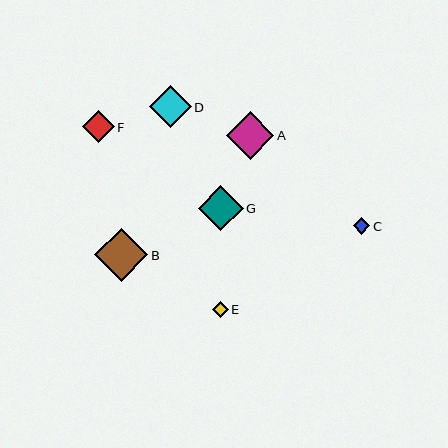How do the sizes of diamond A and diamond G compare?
Diamond A and diamond G are approximately the same size.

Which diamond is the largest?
Diamond B is the largest with a size of approximately 53 pixels.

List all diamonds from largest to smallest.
From largest to smallest: B, A, G, D, F, C, E.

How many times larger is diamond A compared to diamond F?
Diamond A is approximately 1.5 times the size of diamond F.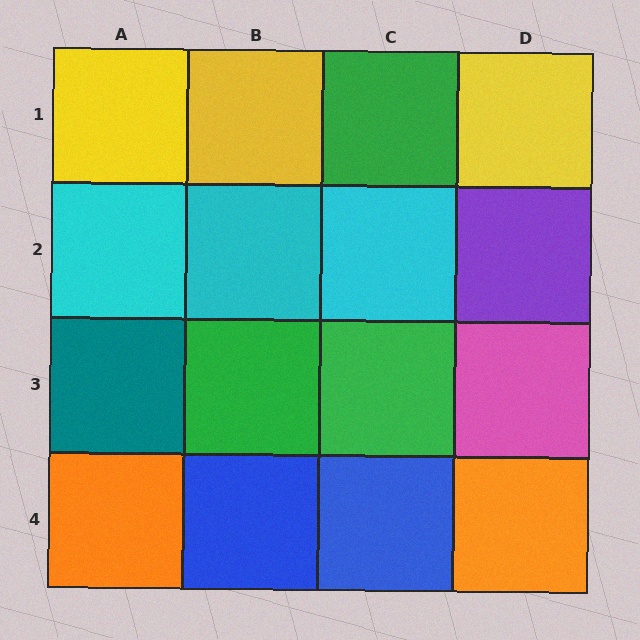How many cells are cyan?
3 cells are cyan.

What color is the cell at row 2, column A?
Cyan.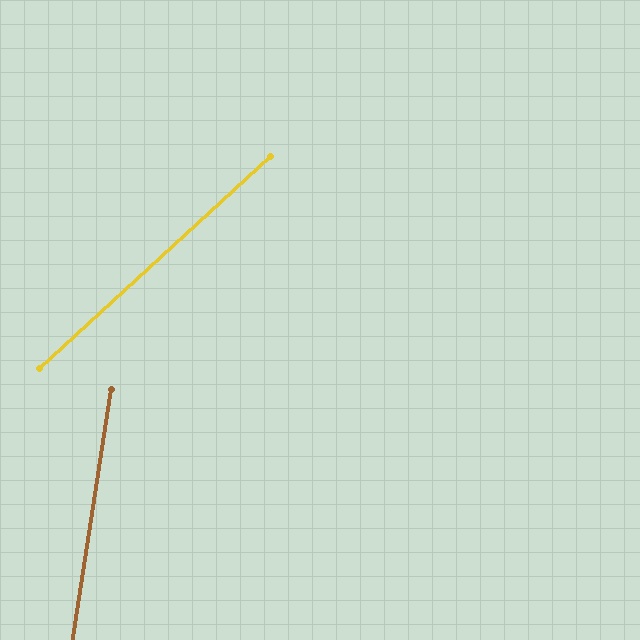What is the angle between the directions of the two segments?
Approximately 39 degrees.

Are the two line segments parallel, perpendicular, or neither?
Neither parallel nor perpendicular — they differ by about 39°.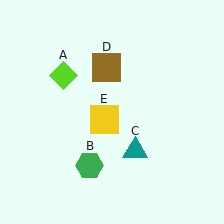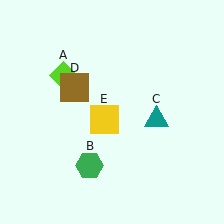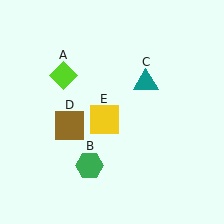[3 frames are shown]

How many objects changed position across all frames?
2 objects changed position: teal triangle (object C), brown square (object D).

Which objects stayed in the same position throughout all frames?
Lime diamond (object A) and green hexagon (object B) and yellow square (object E) remained stationary.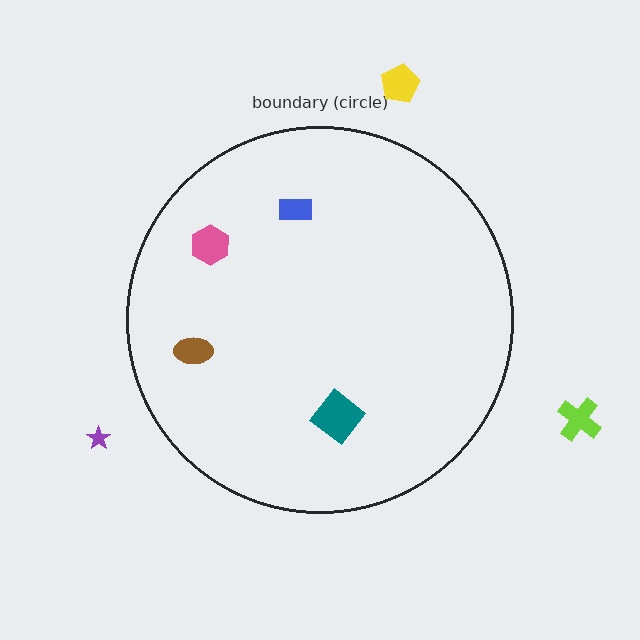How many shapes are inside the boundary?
4 inside, 3 outside.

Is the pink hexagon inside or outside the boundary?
Inside.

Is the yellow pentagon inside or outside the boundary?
Outside.